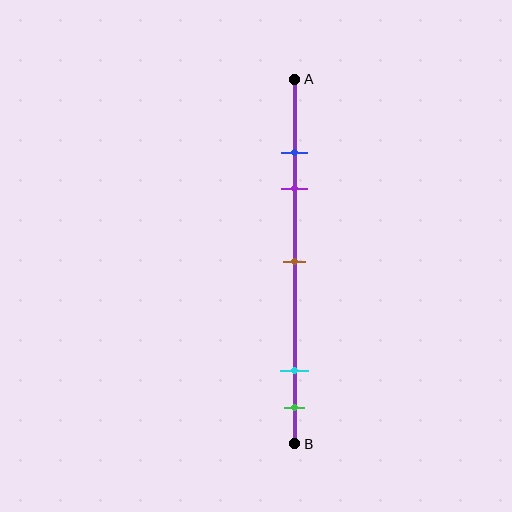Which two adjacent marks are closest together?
The blue and purple marks are the closest adjacent pair.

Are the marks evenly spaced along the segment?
No, the marks are not evenly spaced.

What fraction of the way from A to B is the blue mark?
The blue mark is approximately 20% (0.2) of the way from A to B.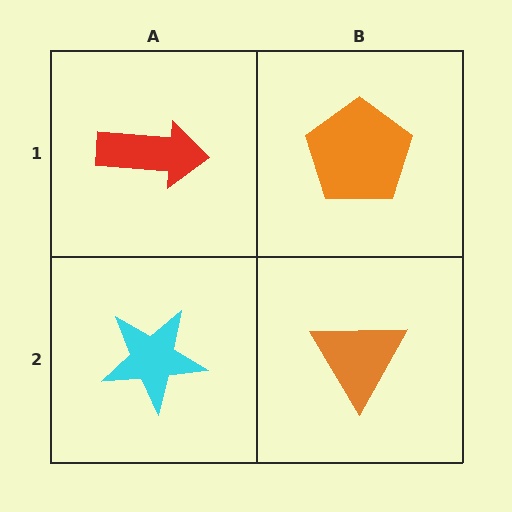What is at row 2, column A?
A cyan star.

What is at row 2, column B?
An orange triangle.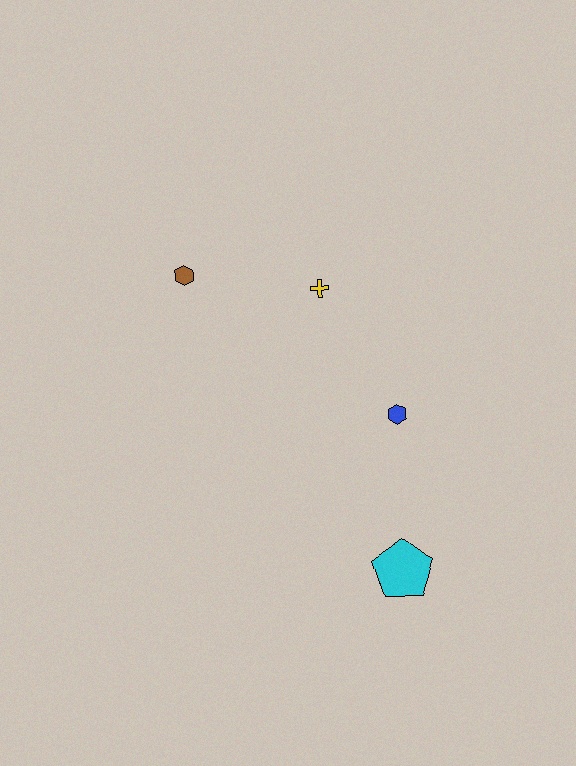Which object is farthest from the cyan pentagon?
The brown hexagon is farthest from the cyan pentagon.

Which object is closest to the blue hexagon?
The yellow cross is closest to the blue hexagon.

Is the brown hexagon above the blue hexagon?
Yes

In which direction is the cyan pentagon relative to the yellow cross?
The cyan pentagon is below the yellow cross.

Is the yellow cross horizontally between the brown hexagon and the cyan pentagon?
Yes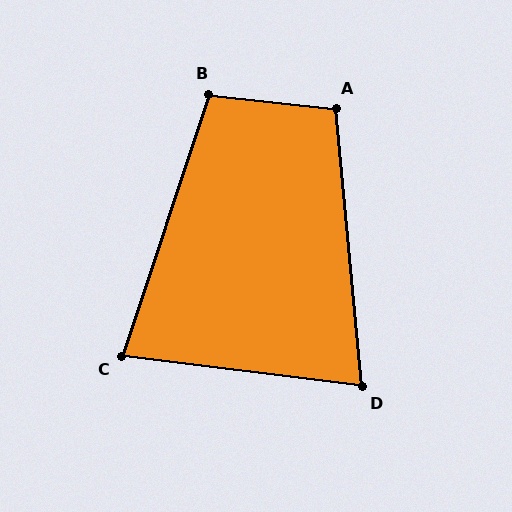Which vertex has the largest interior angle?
B, at approximately 102 degrees.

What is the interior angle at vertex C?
Approximately 79 degrees (acute).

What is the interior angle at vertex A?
Approximately 101 degrees (obtuse).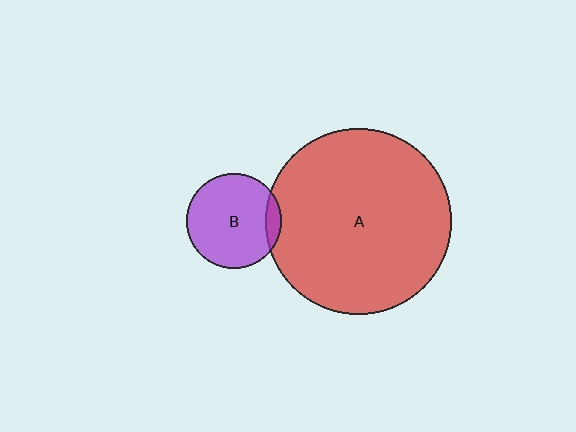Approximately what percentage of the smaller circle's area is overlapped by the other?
Approximately 10%.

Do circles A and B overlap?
Yes.